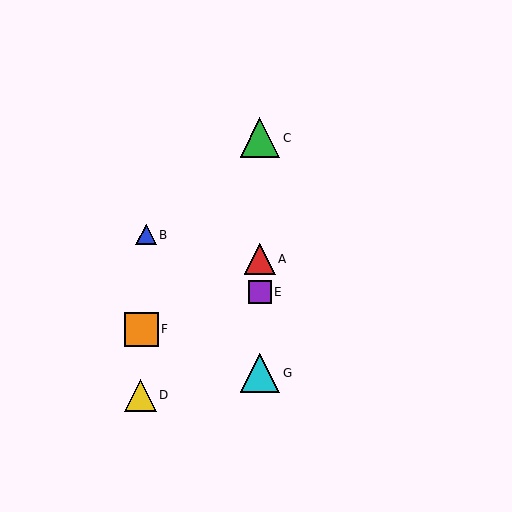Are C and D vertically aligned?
No, C is at x≈260 and D is at x≈140.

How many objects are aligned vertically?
4 objects (A, C, E, G) are aligned vertically.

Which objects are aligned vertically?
Objects A, C, E, G are aligned vertically.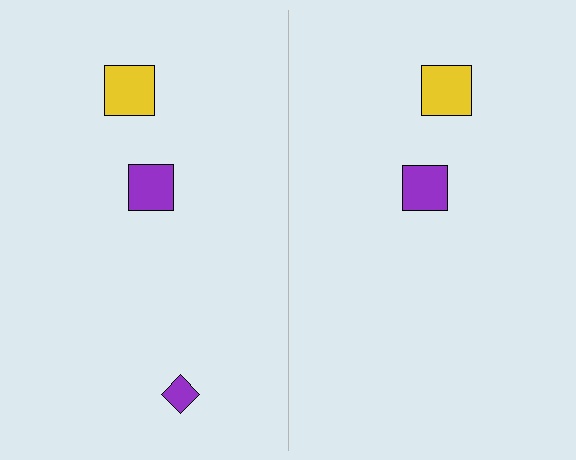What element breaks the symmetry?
A purple diamond is missing from the right side.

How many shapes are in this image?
There are 5 shapes in this image.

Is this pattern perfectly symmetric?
No, the pattern is not perfectly symmetric. A purple diamond is missing from the right side.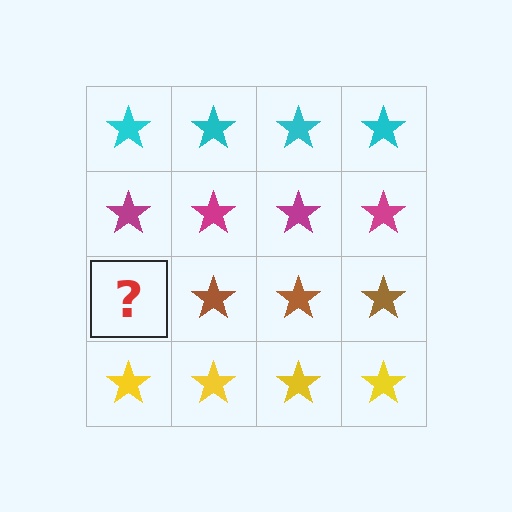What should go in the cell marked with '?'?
The missing cell should contain a brown star.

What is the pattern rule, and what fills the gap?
The rule is that each row has a consistent color. The gap should be filled with a brown star.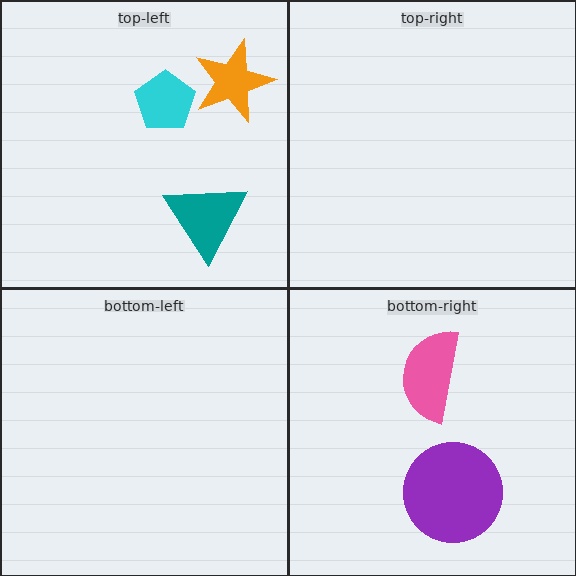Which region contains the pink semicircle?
The bottom-right region.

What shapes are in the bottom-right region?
The purple circle, the pink semicircle.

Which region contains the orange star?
The top-left region.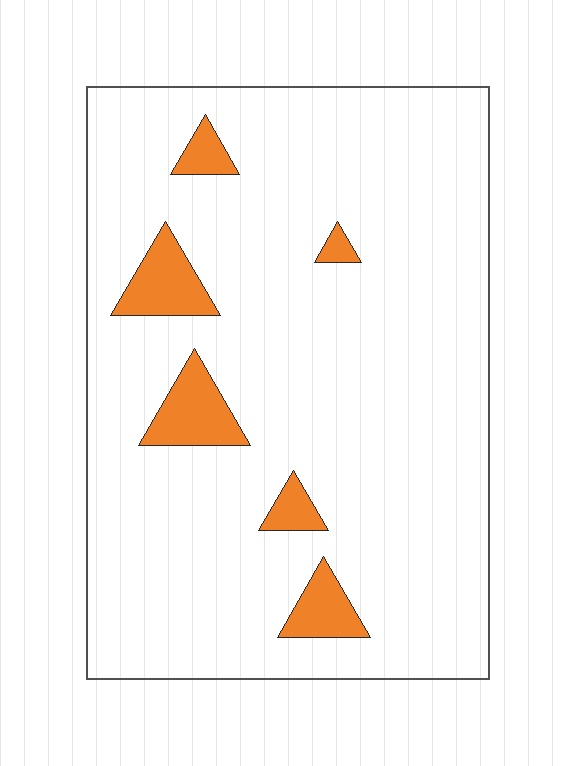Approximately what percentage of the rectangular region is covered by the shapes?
Approximately 10%.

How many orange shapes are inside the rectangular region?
6.